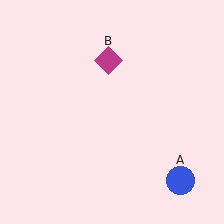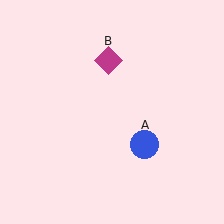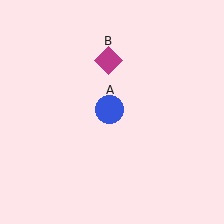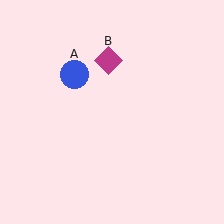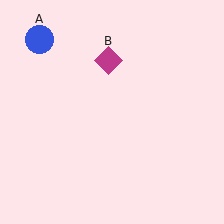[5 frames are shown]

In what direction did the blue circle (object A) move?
The blue circle (object A) moved up and to the left.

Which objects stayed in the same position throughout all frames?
Magenta diamond (object B) remained stationary.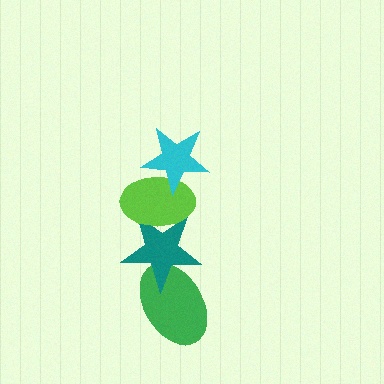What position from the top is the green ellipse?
The green ellipse is 4th from the top.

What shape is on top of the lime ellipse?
The cyan star is on top of the lime ellipse.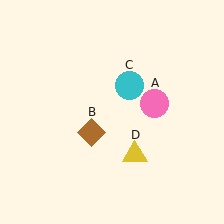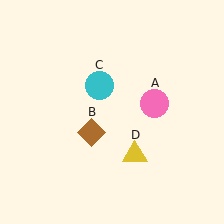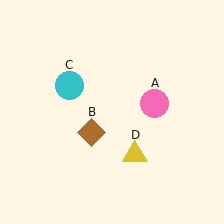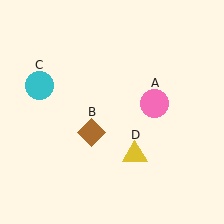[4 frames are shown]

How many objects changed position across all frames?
1 object changed position: cyan circle (object C).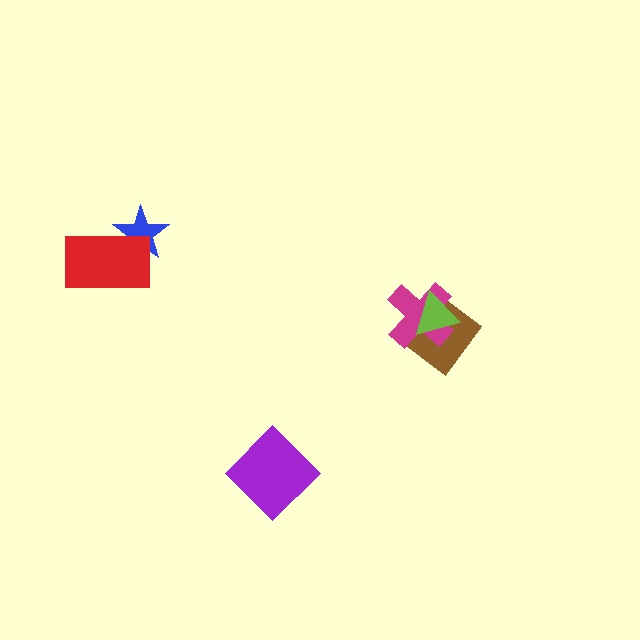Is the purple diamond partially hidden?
No, no other shape covers it.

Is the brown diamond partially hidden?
Yes, it is partially covered by another shape.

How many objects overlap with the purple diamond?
0 objects overlap with the purple diamond.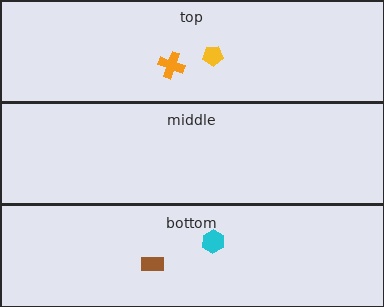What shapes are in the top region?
The yellow pentagon, the orange cross.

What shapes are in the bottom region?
The brown rectangle, the cyan hexagon.